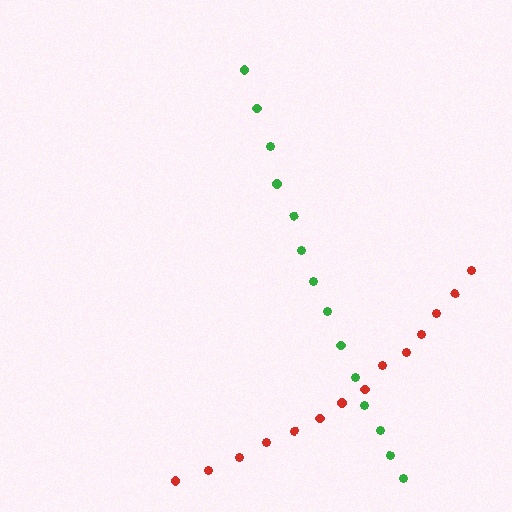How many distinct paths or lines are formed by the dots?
There are 2 distinct paths.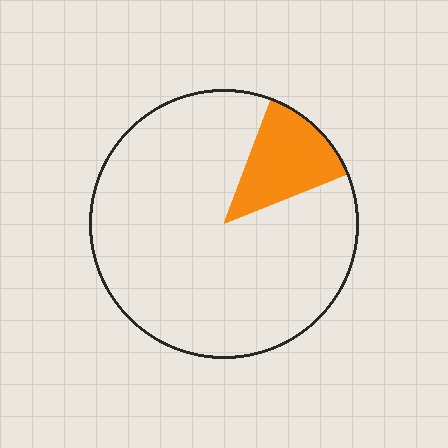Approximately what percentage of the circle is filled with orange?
Approximately 15%.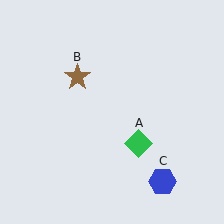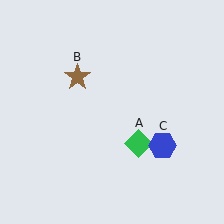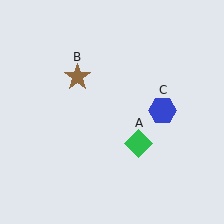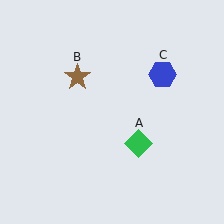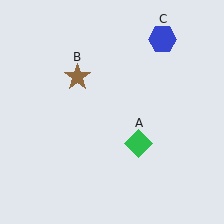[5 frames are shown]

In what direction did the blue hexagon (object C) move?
The blue hexagon (object C) moved up.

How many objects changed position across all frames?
1 object changed position: blue hexagon (object C).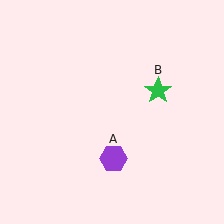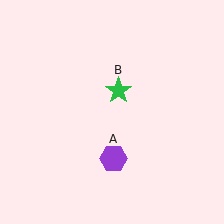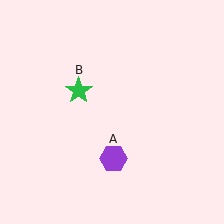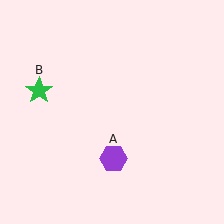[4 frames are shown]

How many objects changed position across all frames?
1 object changed position: green star (object B).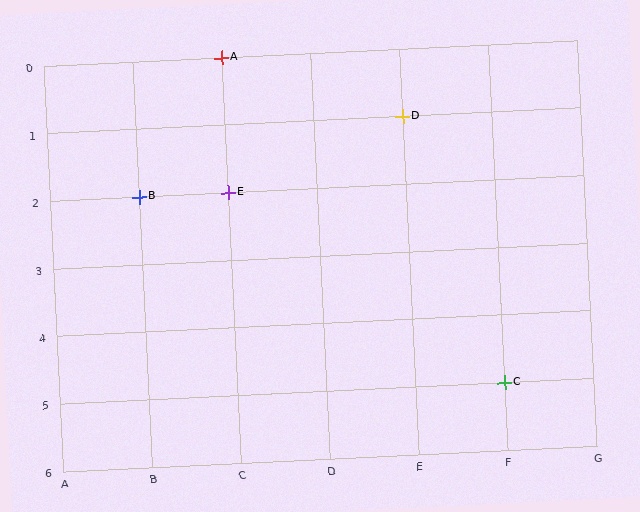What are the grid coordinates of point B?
Point B is at grid coordinates (B, 2).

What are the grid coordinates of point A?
Point A is at grid coordinates (C, 0).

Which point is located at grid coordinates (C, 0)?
Point A is at (C, 0).